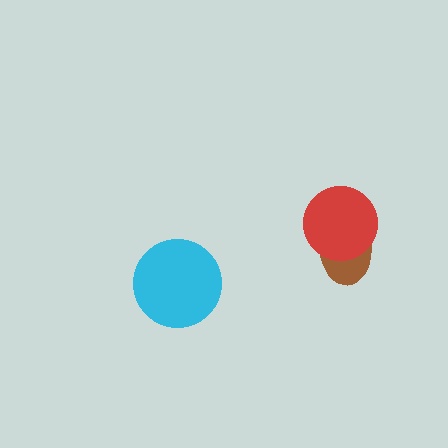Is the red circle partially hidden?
No, no other shape covers it.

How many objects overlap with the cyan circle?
0 objects overlap with the cyan circle.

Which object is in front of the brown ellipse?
The red circle is in front of the brown ellipse.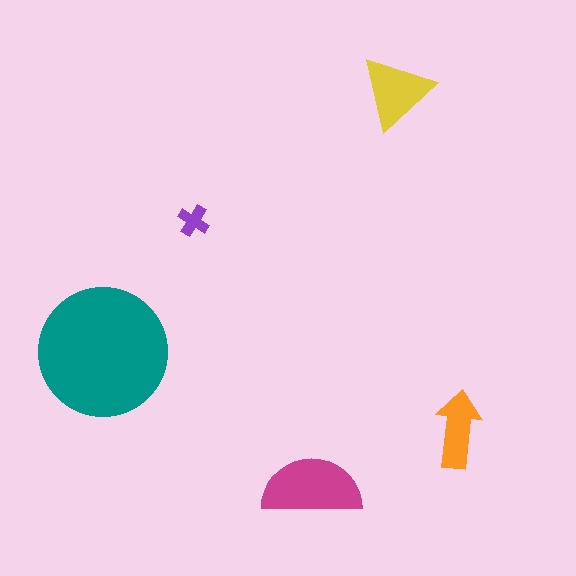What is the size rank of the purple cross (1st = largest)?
5th.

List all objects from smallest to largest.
The purple cross, the orange arrow, the yellow triangle, the magenta semicircle, the teal circle.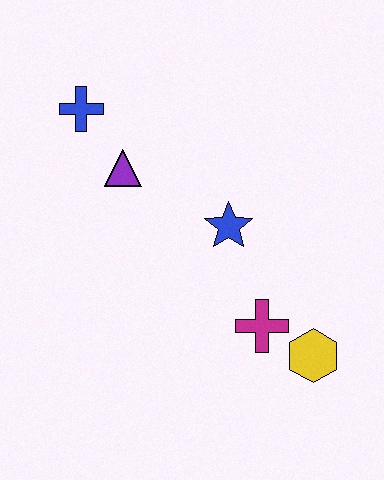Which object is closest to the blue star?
The magenta cross is closest to the blue star.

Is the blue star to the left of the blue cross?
No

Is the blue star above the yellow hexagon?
Yes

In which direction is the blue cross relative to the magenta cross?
The blue cross is above the magenta cross.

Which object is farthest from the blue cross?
The yellow hexagon is farthest from the blue cross.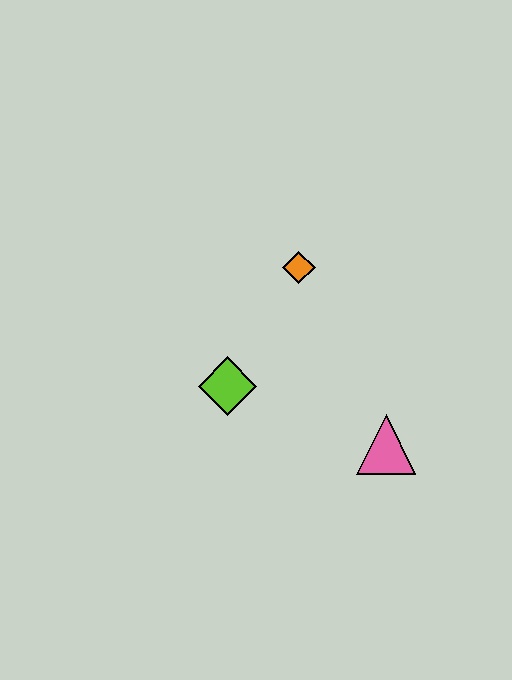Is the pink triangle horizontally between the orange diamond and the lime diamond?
No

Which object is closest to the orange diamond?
The lime diamond is closest to the orange diamond.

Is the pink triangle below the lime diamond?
Yes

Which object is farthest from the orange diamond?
The pink triangle is farthest from the orange diamond.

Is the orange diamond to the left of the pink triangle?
Yes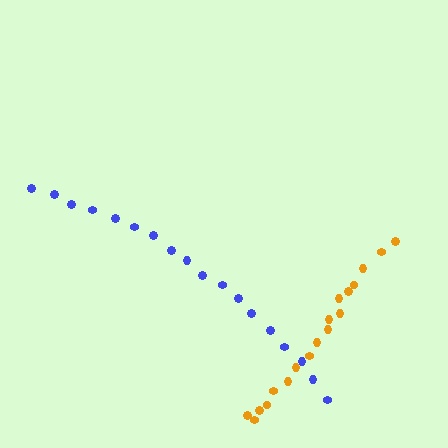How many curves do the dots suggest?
There are 2 distinct paths.